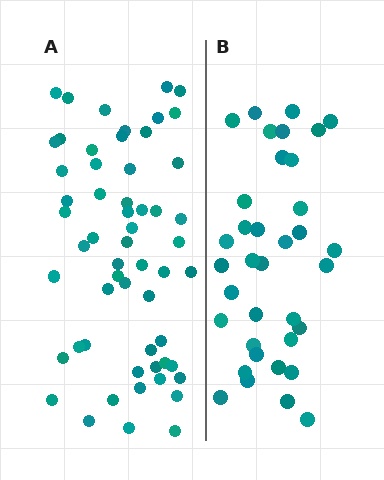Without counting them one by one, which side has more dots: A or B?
Region A (the left region) has more dots.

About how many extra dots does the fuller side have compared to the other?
Region A has approximately 20 more dots than region B.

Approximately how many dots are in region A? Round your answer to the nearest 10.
About 60 dots. (The exact count is 57, which rounds to 60.)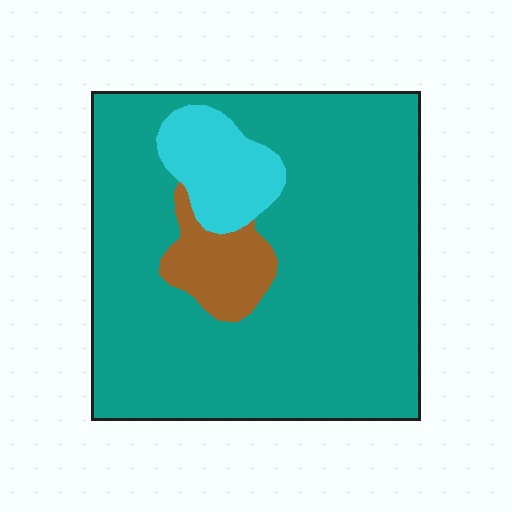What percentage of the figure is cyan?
Cyan takes up less than a quarter of the figure.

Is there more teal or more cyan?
Teal.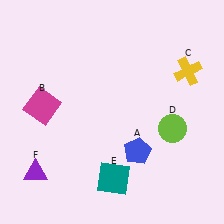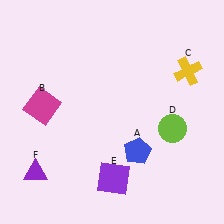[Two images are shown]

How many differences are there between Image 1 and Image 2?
There is 1 difference between the two images.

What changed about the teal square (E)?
In Image 1, E is teal. In Image 2, it changed to purple.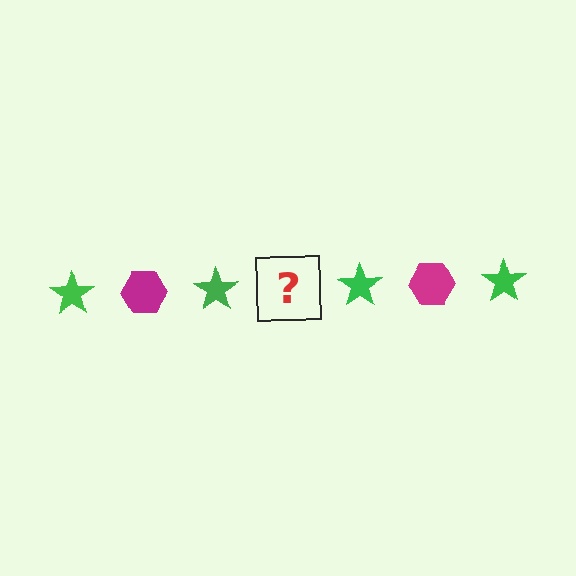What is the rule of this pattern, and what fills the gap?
The rule is that the pattern alternates between green star and magenta hexagon. The gap should be filled with a magenta hexagon.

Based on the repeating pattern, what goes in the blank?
The blank should be a magenta hexagon.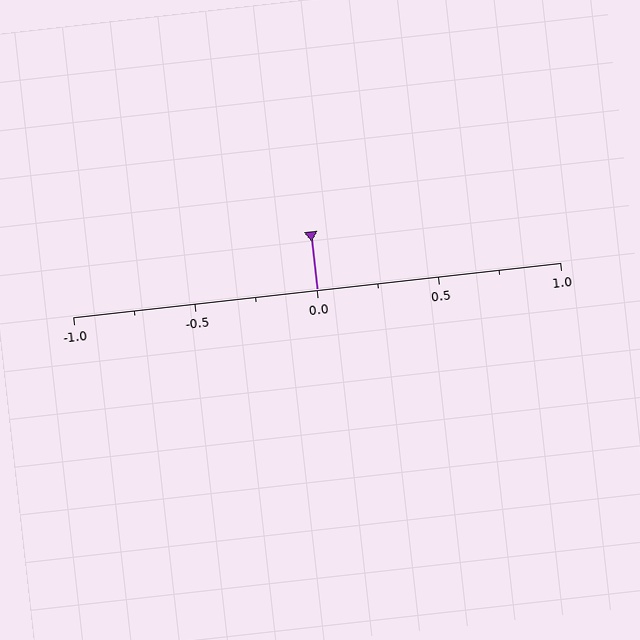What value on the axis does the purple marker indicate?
The marker indicates approximately 0.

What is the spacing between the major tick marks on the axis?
The major ticks are spaced 0.5 apart.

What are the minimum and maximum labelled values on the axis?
The axis runs from -1.0 to 1.0.